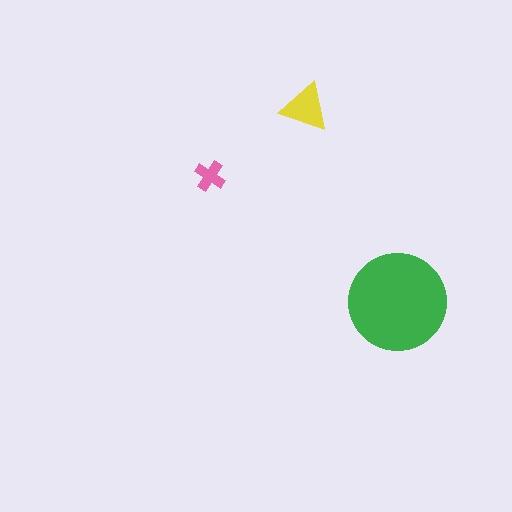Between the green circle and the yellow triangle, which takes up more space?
The green circle.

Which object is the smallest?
The pink cross.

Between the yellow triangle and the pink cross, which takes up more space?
The yellow triangle.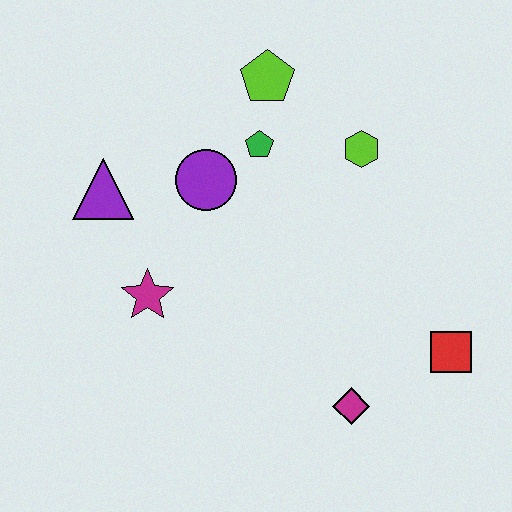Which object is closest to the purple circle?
The green pentagon is closest to the purple circle.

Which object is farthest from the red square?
The purple triangle is farthest from the red square.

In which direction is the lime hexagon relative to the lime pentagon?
The lime hexagon is to the right of the lime pentagon.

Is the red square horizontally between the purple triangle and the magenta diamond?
No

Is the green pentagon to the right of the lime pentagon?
No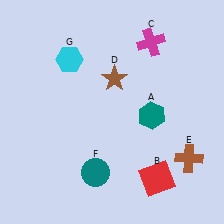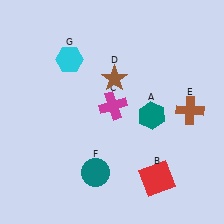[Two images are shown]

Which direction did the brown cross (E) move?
The brown cross (E) moved up.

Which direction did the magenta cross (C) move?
The magenta cross (C) moved down.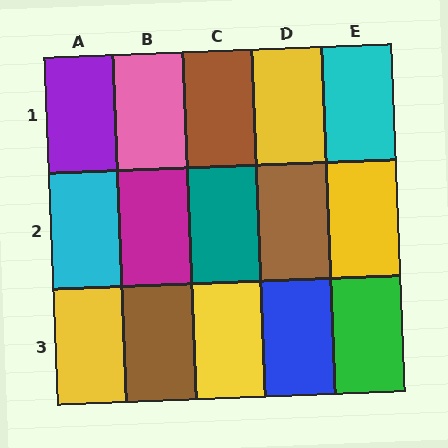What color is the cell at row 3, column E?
Green.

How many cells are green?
1 cell is green.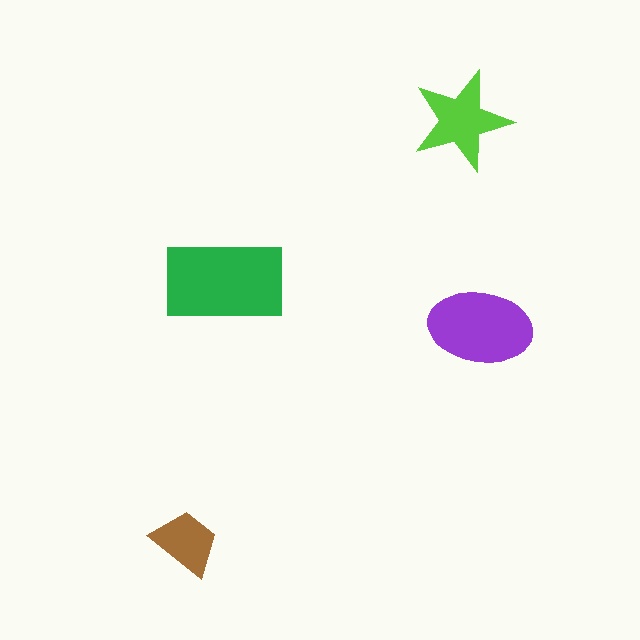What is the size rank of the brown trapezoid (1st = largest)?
4th.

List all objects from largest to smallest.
The green rectangle, the purple ellipse, the lime star, the brown trapezoid.